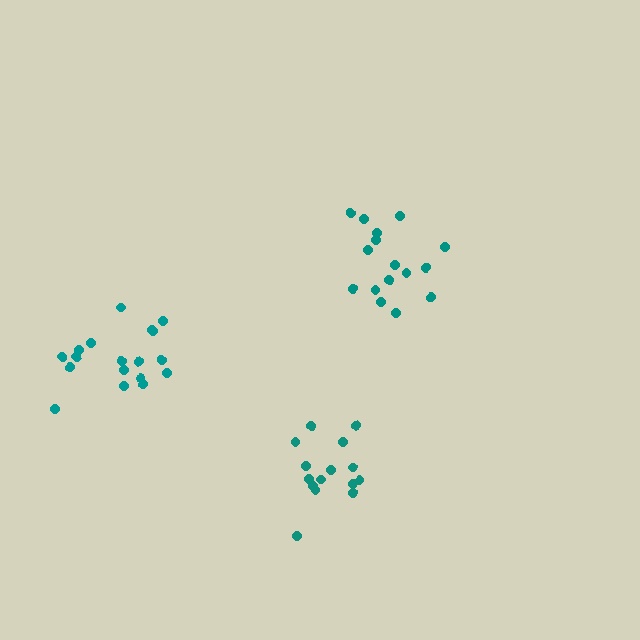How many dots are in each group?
Group 1: 15 dots, Group 2: 16 dots, Group 3: 18 dots (49 total).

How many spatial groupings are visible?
There are 3 spatial groupings.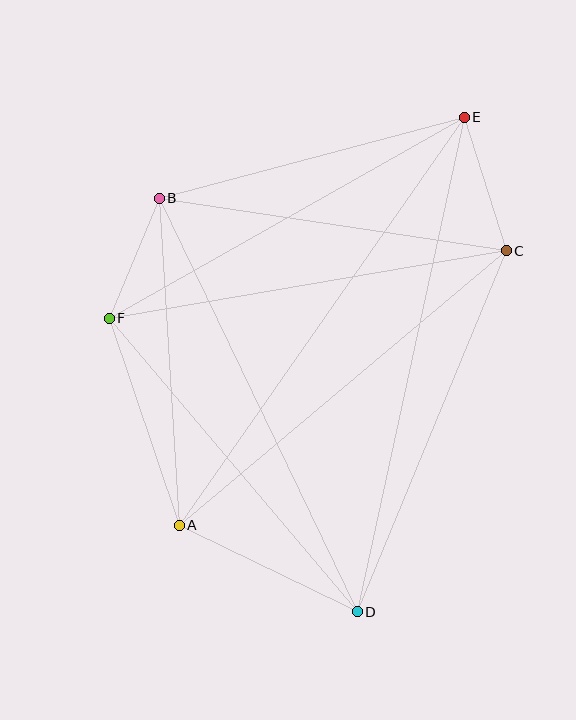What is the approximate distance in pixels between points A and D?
The distance between A and D is approximately 198 pixels.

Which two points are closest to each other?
Points B and F are closest to each other.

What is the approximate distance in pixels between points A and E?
The distance between A and E is approximately 498 pixels.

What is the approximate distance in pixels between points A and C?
The distance between A and C is approximately 427 pixels.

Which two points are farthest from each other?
Points D and E are farthest from each other.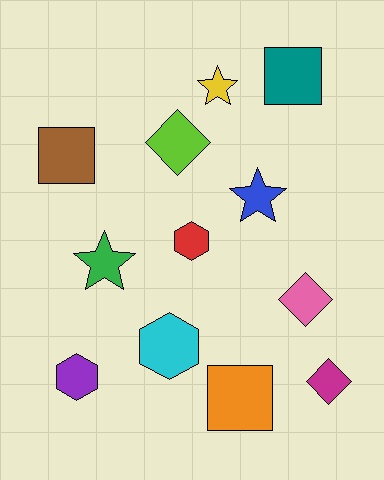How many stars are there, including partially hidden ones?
There are 3 stars.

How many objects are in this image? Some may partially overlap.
There are 12 objects.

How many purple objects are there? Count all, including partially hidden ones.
There is 1 purple object.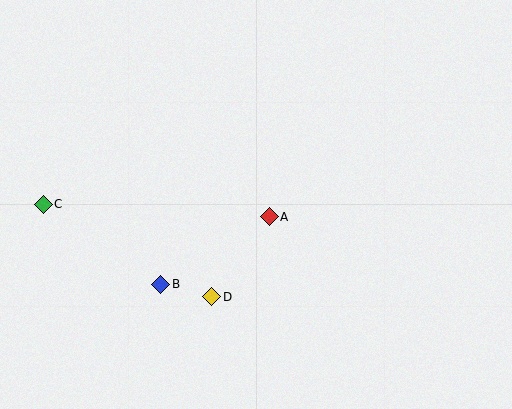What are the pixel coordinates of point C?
Point C is at (43, 204).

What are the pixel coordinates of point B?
Point B is at (161, 284).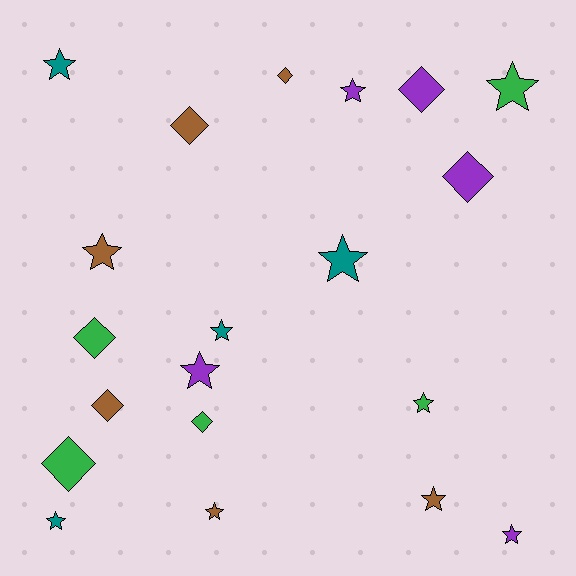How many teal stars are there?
There are 4 teal stars.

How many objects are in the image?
There are 20 objects.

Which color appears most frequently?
Brown, with 6 objects.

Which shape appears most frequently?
Star, with 12 objects.